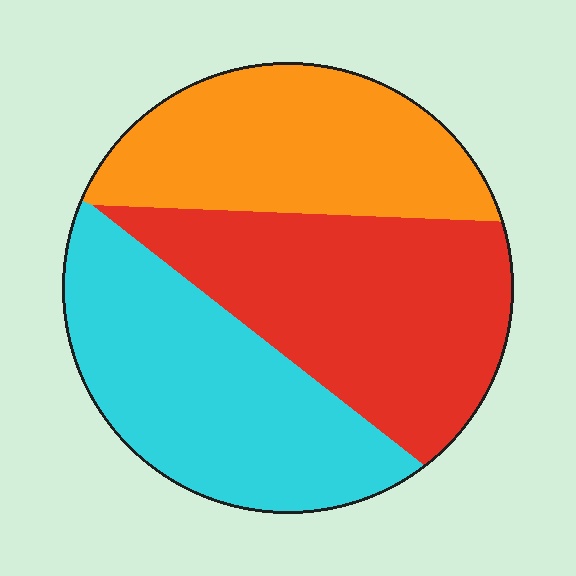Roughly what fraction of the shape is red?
Red covers roughly 35% of the shape.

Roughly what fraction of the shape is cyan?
Cyan takes up between a quarter and a half of the shape.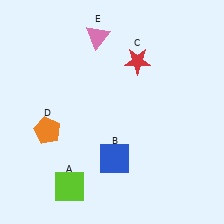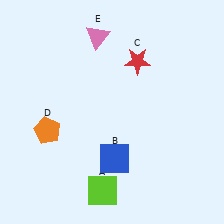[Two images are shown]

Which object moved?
The lime square (A) moved right.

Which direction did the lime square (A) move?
The lime square (A) moved right.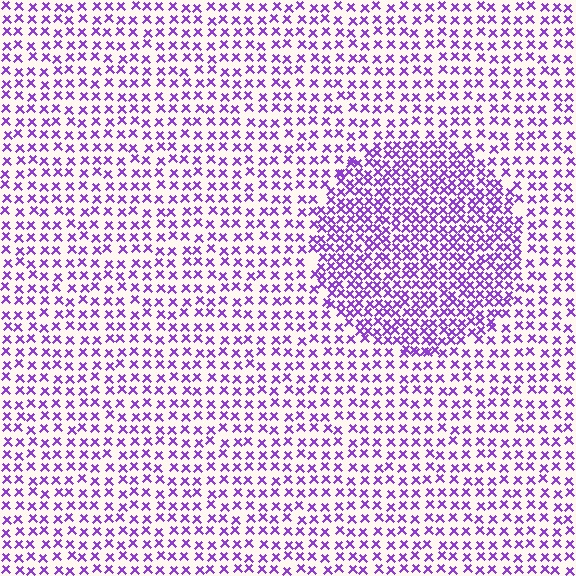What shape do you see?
I see a circle.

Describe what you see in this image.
The image contains small purple elements arranged at two different densities. A circle-shaped region is visible where the elements are more densely packed than the surrounding area.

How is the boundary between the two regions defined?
The boundary is defined by a change in element density (approximately 1.9x ratio). All elements are the same color, size, and shape.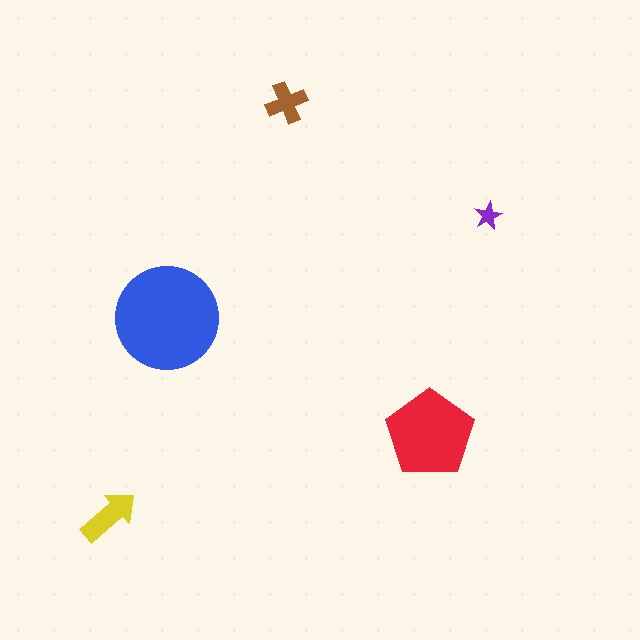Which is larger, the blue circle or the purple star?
The blue circle.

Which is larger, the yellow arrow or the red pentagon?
The red pentagon.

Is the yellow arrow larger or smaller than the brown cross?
Larger.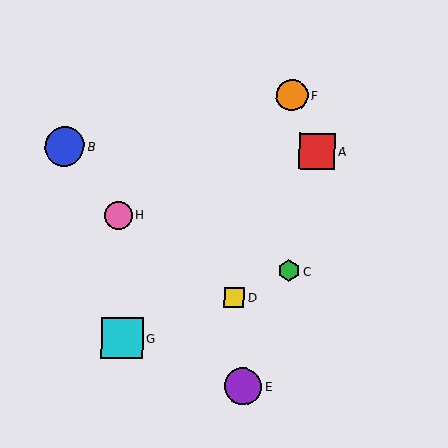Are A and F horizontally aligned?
No, A is at y≈151 and F is at y≈95.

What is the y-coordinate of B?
Object B is at y≈146.